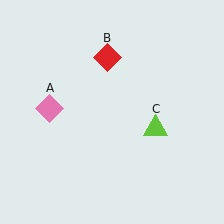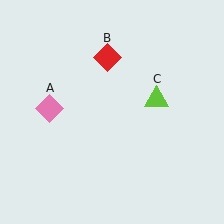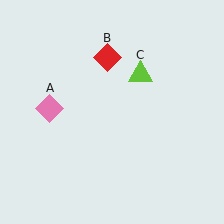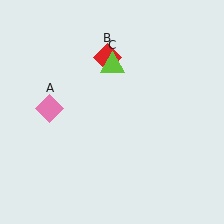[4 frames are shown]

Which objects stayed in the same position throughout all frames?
Pink diamond (object A) and red diamond (object B) remained stationary.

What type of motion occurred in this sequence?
The lime triangle (object C) rotated counterclockwise around the center of the scene.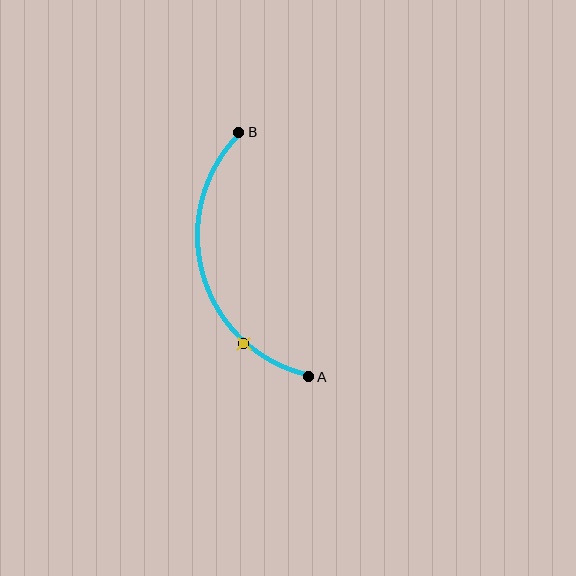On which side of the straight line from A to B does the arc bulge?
The arc bulges to the left of the straight line connecting A and B.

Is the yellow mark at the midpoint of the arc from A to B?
No. The yellow mark lies on the arc but is closer to endpoint A. The arc midpoint would be at the point on the curve equidistant along the arc from both A and B.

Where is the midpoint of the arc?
The arc midpoint is the point on the curve farthest from the straight line joining A and B. It sits to the left of that line.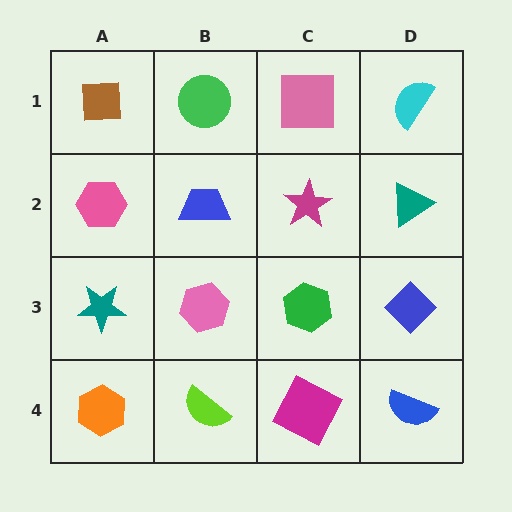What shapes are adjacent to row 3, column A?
A pink hexagon (row 2, column A), an orange hexagon (row 4, column A), a pink hexagon (row 3, column B).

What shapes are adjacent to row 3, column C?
A magenta star (row 2, column C), a magenta square (row 4, column C), a pink hexagon (row 3, column B), a blue diamond (row 3, column D).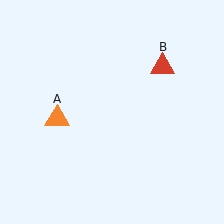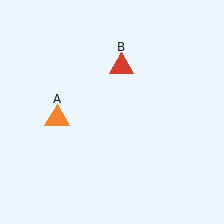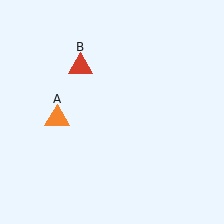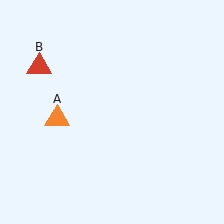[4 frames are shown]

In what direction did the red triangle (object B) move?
The red triangle (object B) moved left.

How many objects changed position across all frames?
1 object changed position: red triangle (object B).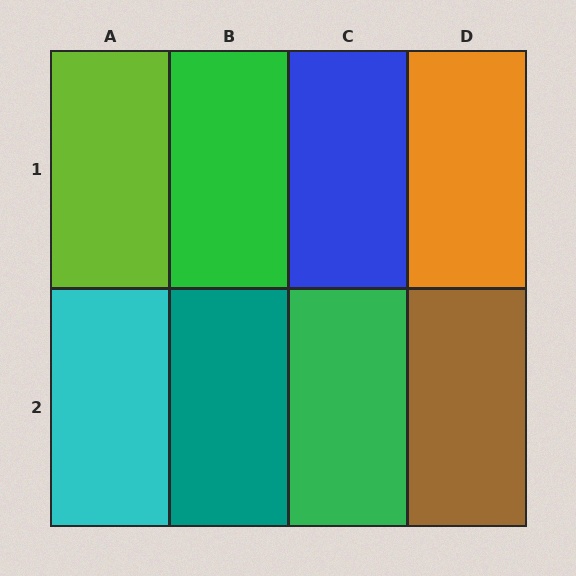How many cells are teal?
1 cell is teal.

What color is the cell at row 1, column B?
Green.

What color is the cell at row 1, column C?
Blue.